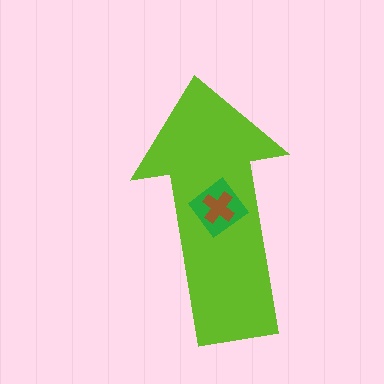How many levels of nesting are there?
3.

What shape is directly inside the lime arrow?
The green diamond.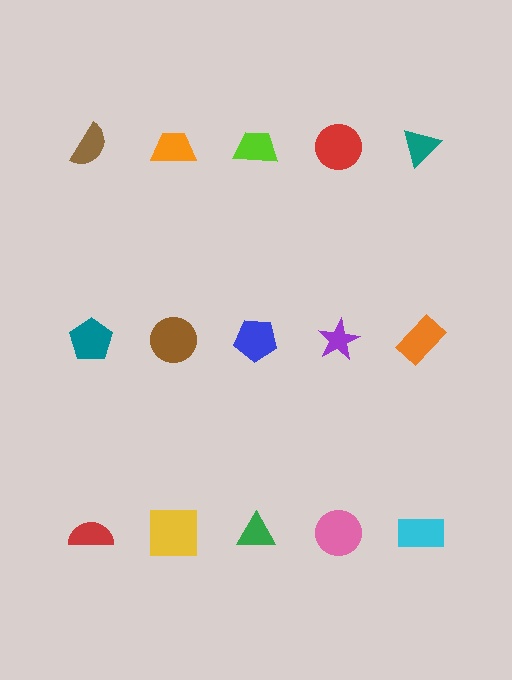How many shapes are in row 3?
5 shapes.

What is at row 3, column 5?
A cyan rectangle.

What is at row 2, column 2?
A brown circle.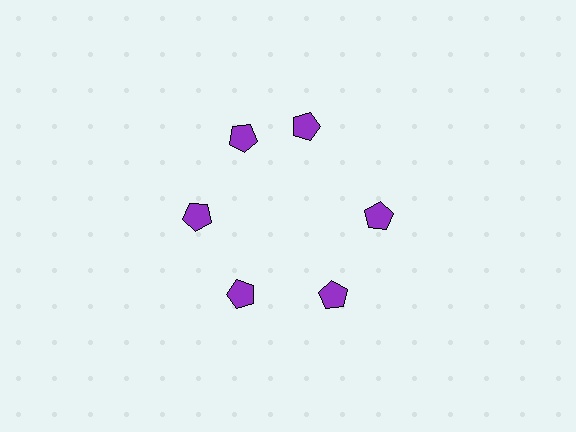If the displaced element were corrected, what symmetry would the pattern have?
It would have 6-fold rotational symmetry — the pattern would map onto itself every 60 degrees.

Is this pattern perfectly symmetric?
No. The 6 purple pentagons are arranged in a ring, but one element near the 1 o'clock position is rotated out of alignment along the ring, breaking the 6-fold rotational symmetry.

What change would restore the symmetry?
The symmetry would be restored by rotating it back into even spacing with its neighbors so that all 6 pentagons sit at equal angles and equal distance from the center.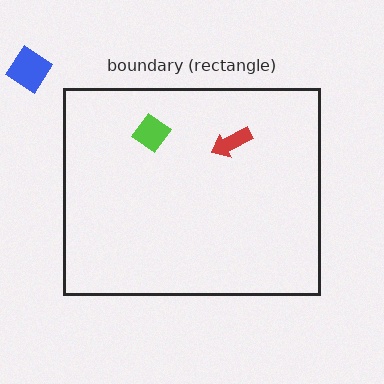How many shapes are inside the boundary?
2 inside, 1 outside.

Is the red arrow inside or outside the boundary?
Inside.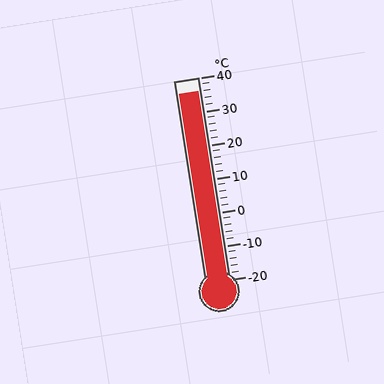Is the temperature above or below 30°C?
The temperature is above 30°C.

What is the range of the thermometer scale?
The thermometer scale ranges from -20°C to 40°C.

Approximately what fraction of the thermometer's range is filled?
The thermometer is filled to approximately 95% of its range.